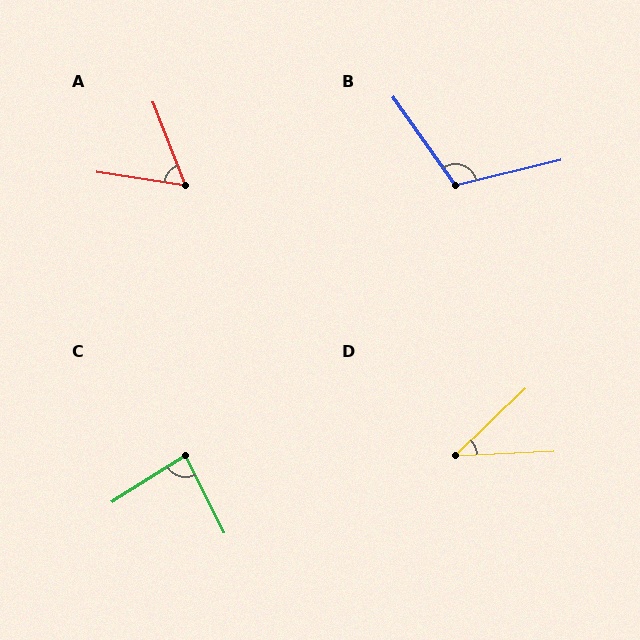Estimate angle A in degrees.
Approximately 60 degrees.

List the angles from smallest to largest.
D (41°), A (60°), C (84°), B (112°).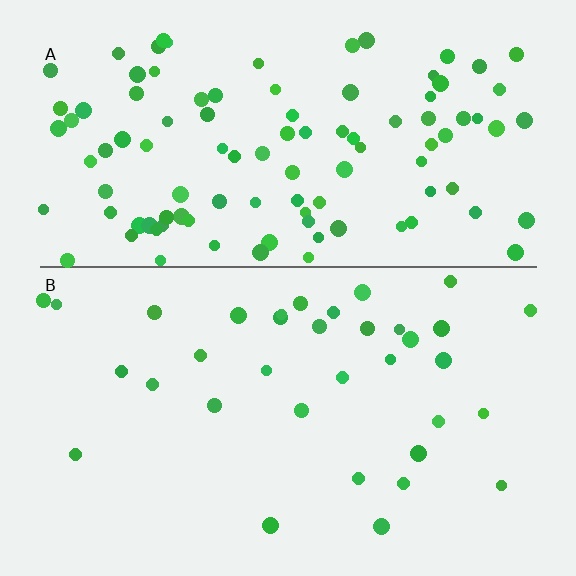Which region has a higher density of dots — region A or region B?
A (the top).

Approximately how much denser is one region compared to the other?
Approximately 3.0× — region A over region B.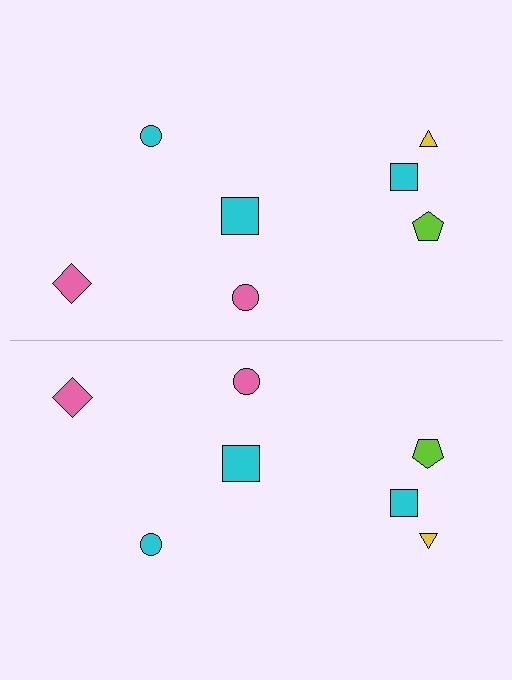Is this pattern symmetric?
Yes, this pattern has bilateral (reflection) symmetry.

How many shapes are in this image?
There are 14 shapes in this image.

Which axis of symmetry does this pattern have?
The pattern has a horizontal axis of symmetry running through the center of the image.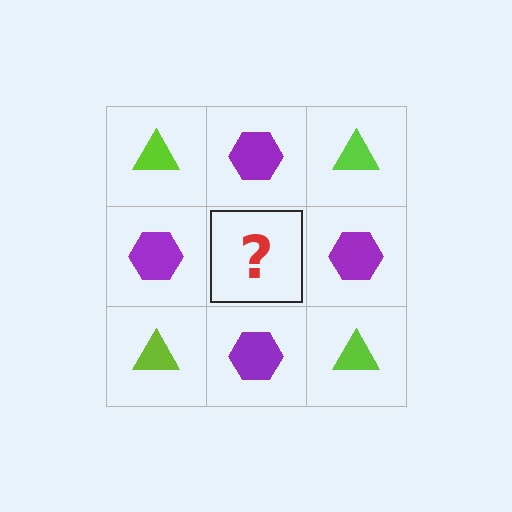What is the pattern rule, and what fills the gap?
The rule is that it alternates lime triangle and purple hexagon in a checkerboard pattern. The gap should be filled with a lime triangle.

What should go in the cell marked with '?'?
The missing cell should contain a lime triangle.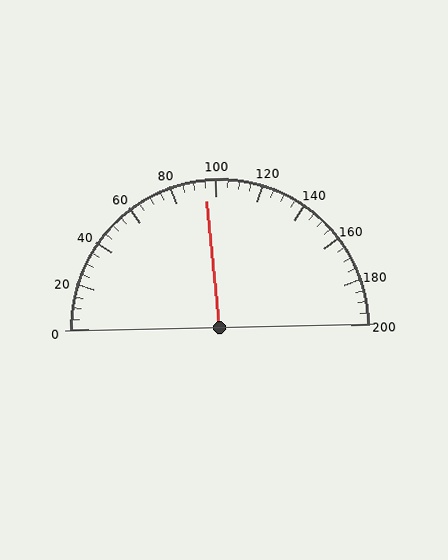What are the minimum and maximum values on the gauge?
The gauge ranges from 0 to 200.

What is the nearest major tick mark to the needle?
The nearest major tick mark is 100.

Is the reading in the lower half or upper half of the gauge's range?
The reading is in the lower half of the range (0 to 200).